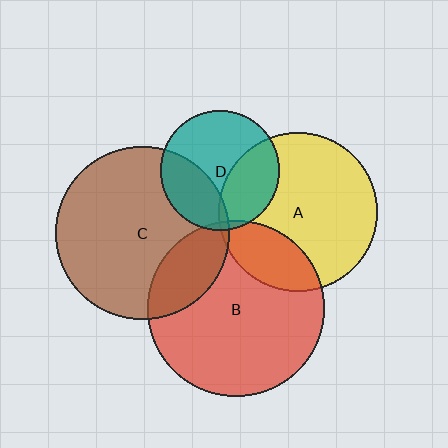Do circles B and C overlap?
Yes.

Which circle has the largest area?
Circle B (red).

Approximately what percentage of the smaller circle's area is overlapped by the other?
Approximately 20%.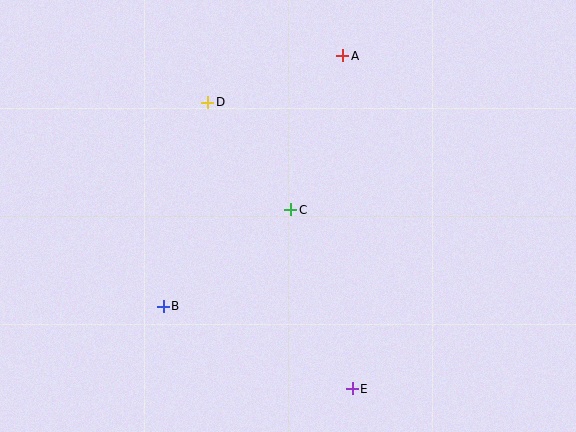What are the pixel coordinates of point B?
Point B is at (163, 306).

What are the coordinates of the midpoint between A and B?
The midpoint between A and B is at (253, 181).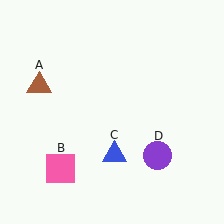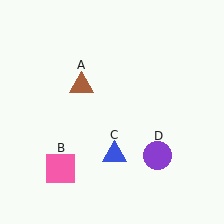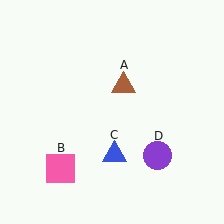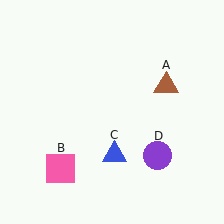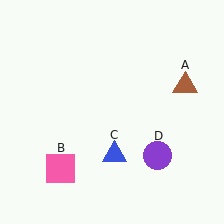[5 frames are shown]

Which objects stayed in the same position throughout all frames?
Pink square (object B) and blue triangle (object C) and purple circle (object D) remained stationary.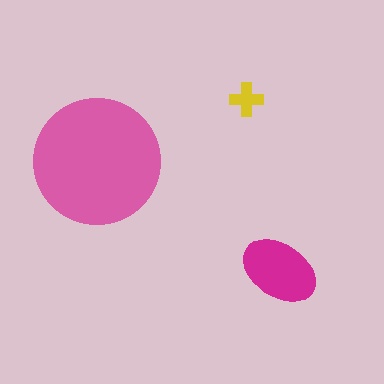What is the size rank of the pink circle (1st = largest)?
1st.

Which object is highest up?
The yellow cross is topmost.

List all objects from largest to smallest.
The pink circle, the magenta ellipse, the yellow cross.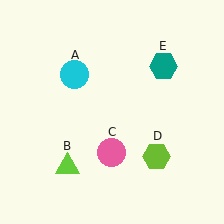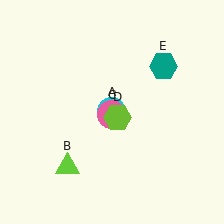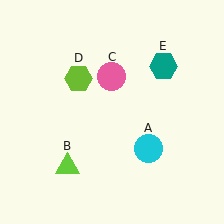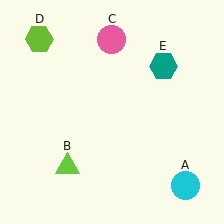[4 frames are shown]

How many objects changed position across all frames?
3 objects changed position: cyan circle (object A), pink circle (object C), lime hexagon (object D).